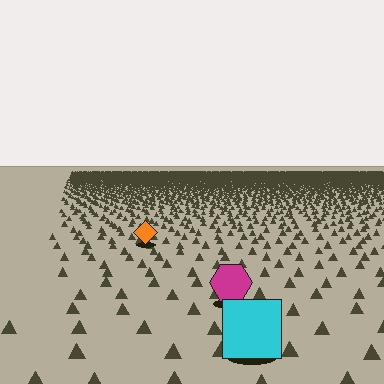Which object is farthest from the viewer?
The orange diamond is farthest from the viewer. It appears smaller and the ground texture around it is denser.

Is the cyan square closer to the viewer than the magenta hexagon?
Yes. The cyan square is closer — you can tell from the texture gradient: the ground texture is coarser near it.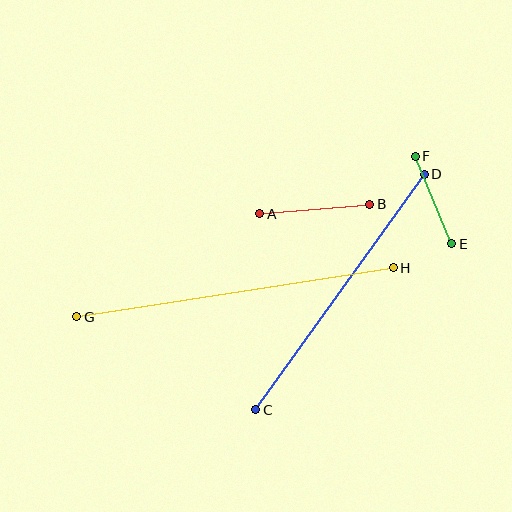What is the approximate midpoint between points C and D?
The midpoint is at approximately (340, 292) pixels.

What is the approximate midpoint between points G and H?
The midpoint is at approximately (235, 292) pixels.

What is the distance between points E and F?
The distance is approximately 95 pixels.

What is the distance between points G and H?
The distance is approximately 320 pixels.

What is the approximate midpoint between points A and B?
The midpoint is at approximately (315, 209) pixels.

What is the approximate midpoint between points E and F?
The midpoint is at approximately (434, 200) pixels.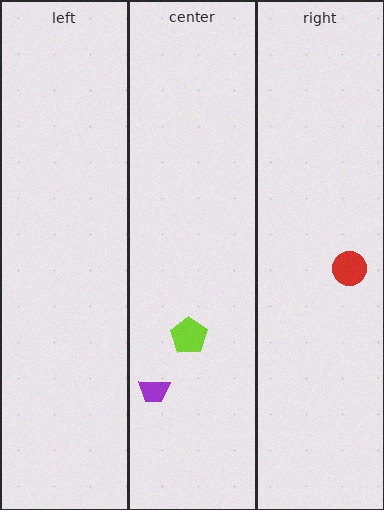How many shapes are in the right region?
1.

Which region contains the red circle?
The right region.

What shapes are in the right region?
The red circle.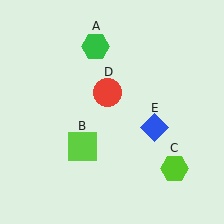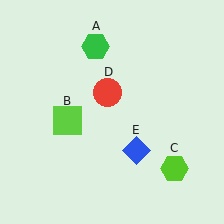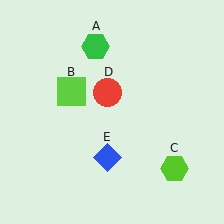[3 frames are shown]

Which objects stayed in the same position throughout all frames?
Green hexagon (object A) and lime hexagon (object C) and red circle (object D) remained stationary.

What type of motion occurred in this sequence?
The lime square (object B), blue diamond (object E) rotated clockwise around the center of the scene.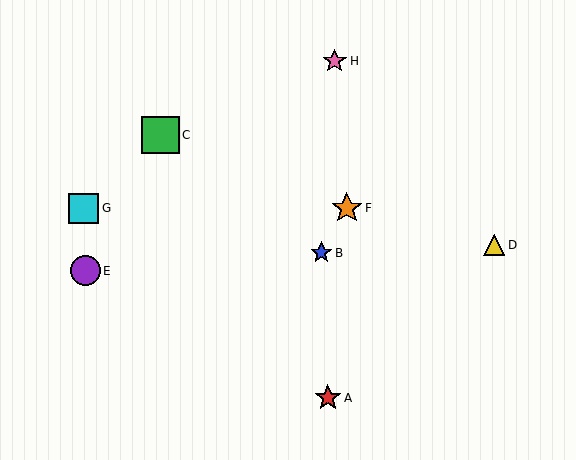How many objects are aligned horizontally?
2 objects (F, G) are aligned horizontally.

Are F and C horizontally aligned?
No, F is at y≈208 and C is at y≈135.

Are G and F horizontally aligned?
Yes, both are at y≈208.